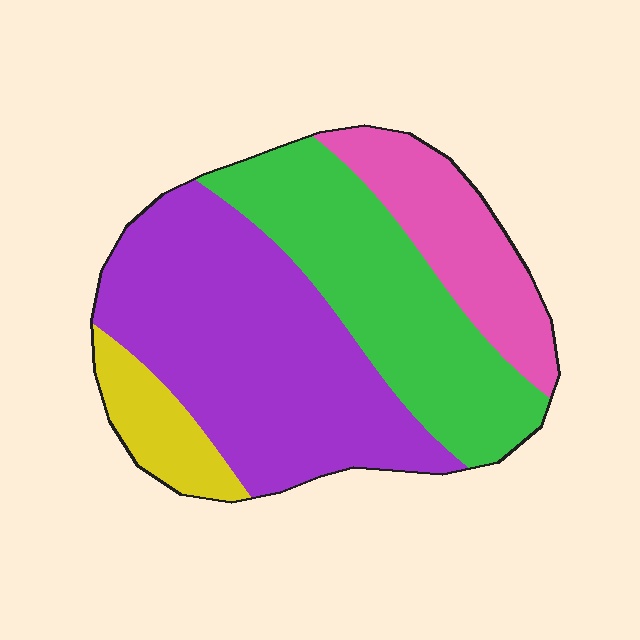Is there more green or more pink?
Green.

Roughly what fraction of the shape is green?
Green covers around 30% of the shape.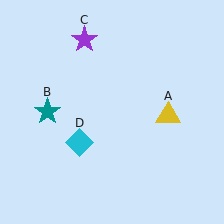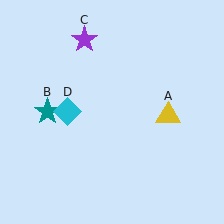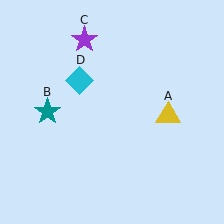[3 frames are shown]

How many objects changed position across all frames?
1 object changed position: cyan diamond (object D).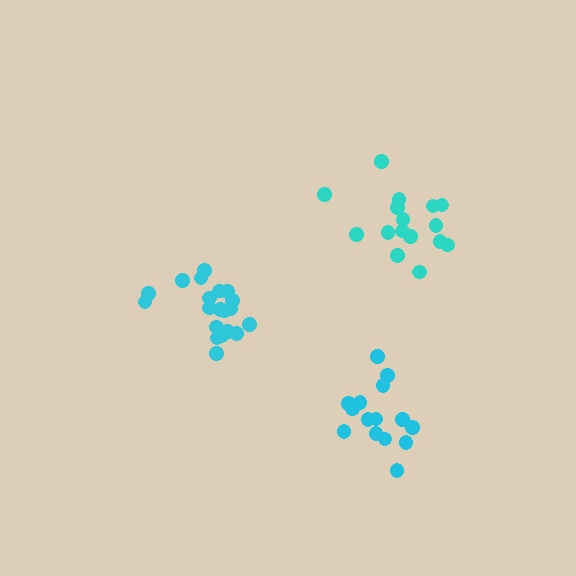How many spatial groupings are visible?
There are 3 spatial groupings.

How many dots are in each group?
Group 1: 16 dots, Group 2: 20 dots, Group 3: 15 dots (51 total).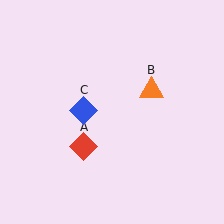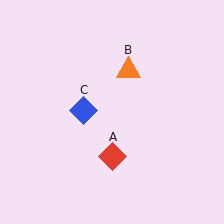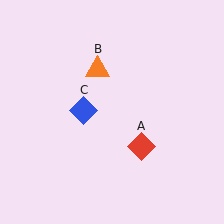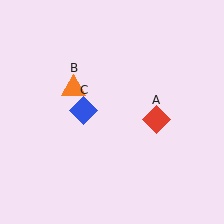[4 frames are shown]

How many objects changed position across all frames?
2 objects changed position: red diamond (object A), orange triangle (object B).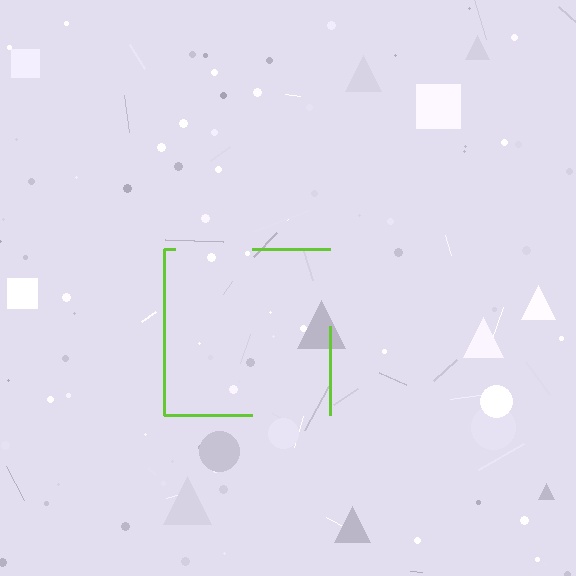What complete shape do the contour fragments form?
The contour fragments form a square.